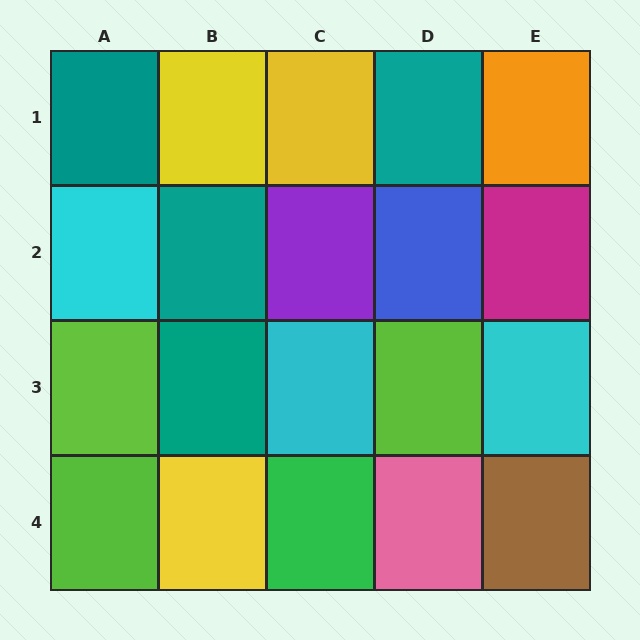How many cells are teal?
4 cells are teal.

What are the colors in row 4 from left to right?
Lime, yellow, green, pink, brown.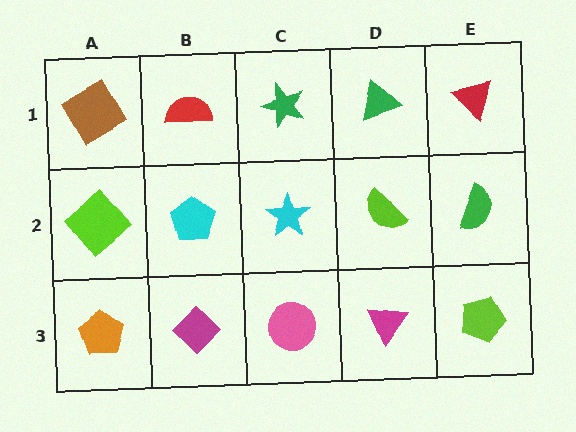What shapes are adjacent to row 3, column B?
A cyan pentagon (row 2, column B), an orange pentagon (row 3, column A), a pink circle (row 3, column C).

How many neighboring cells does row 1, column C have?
3.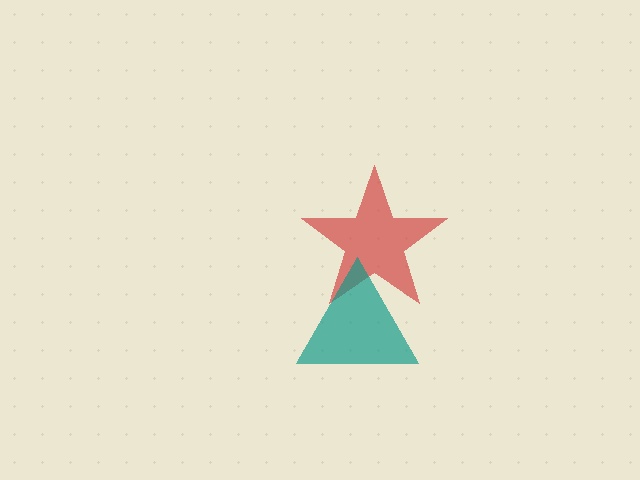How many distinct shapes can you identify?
There are 2 distinct shapes: a red star, a teal triangle.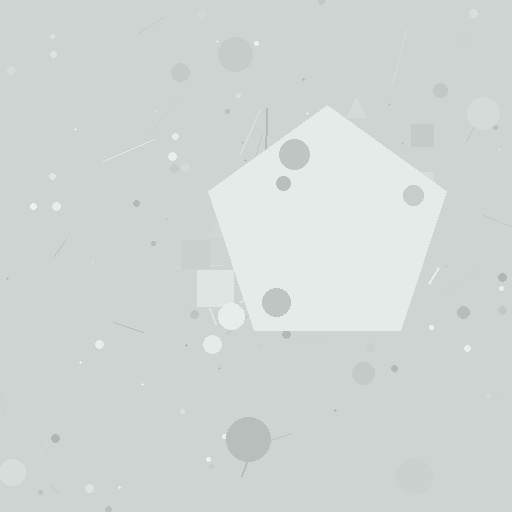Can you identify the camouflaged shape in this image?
The camouflaged shape is a pentagon.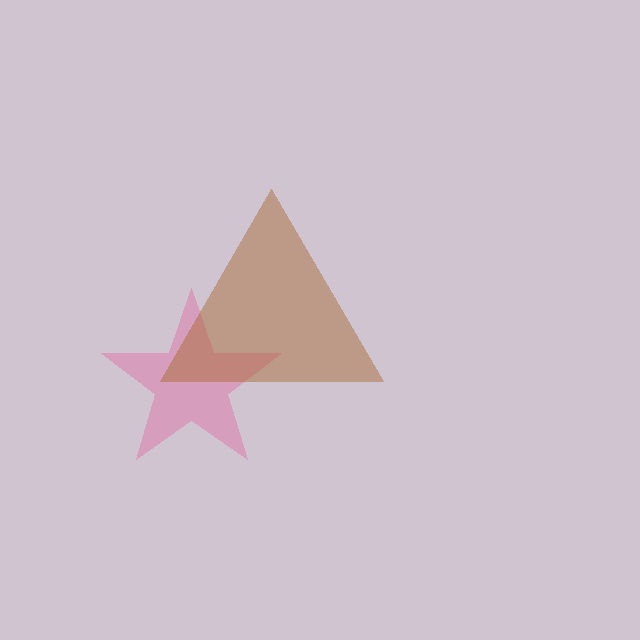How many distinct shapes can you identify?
There are 2 distinct shapes: a pink star, a brown triangle.